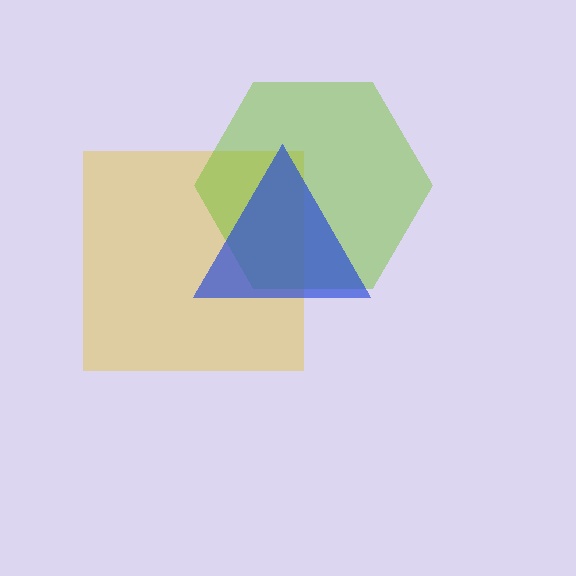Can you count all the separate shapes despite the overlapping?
Yes, there are 3 separate shapes.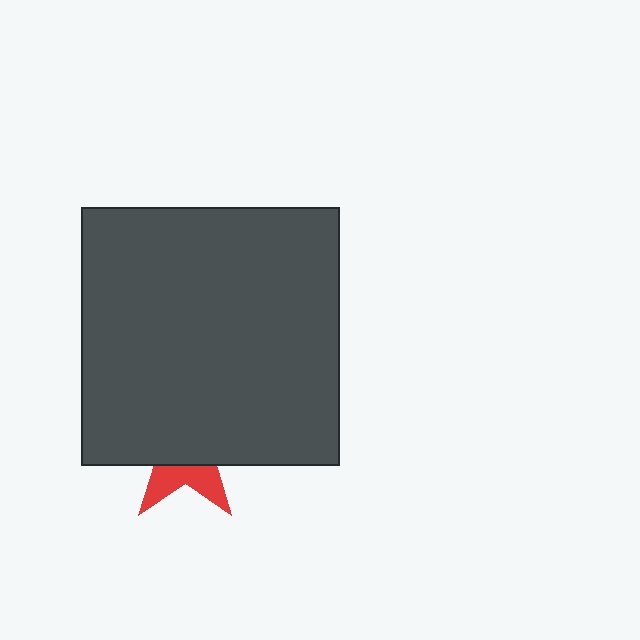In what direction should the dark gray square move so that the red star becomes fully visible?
The dark gray square should move up. That is the shortest direction to clear the overlap and leave the red star fully visible.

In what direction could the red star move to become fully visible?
The red star could move down. That would shift it out from behind the dark gray square entirely.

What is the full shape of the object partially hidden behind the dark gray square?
The partially hidden object is a red star.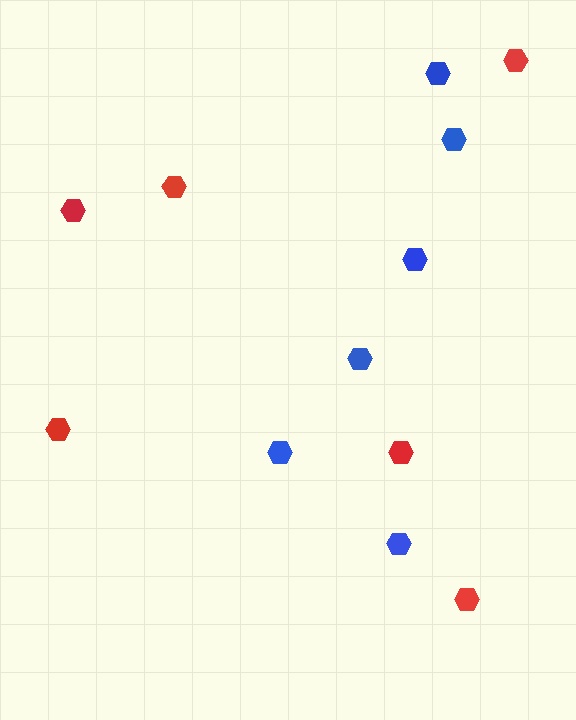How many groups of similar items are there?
There are 2 groups: one group of red hexagons (6) and one group of blue hexagons (6).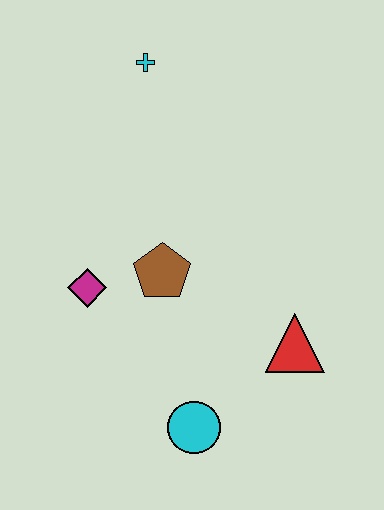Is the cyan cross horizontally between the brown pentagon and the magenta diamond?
Yes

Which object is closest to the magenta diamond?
The brown pentagon is closest to the magenta diamond.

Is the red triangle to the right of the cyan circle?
Yes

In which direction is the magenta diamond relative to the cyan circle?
The magenta diamond is above the cyan circle.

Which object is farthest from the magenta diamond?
The cyan cross is farthest from the magenta diamond.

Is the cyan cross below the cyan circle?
No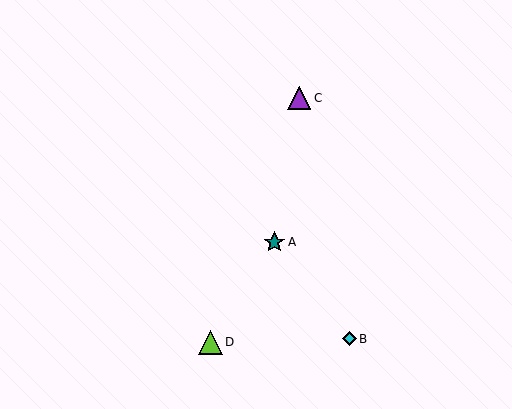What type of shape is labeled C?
Shape C is a purple triangle.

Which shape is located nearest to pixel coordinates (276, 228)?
The teal star (labeled A) at (274, 242) is nearest to that location.